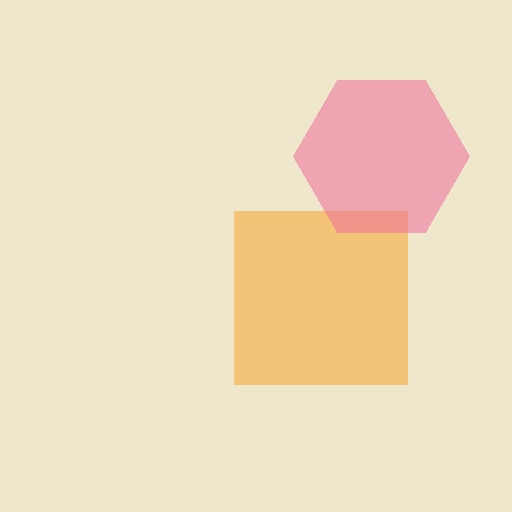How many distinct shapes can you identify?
There are 2 distinct shapes: an orange square, a pink hexagon.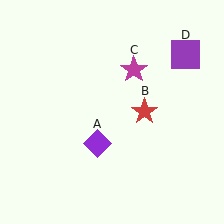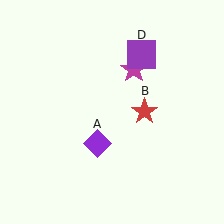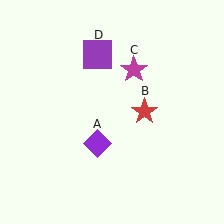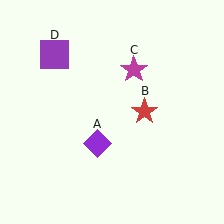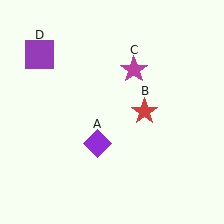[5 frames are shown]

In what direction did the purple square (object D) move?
The purple square (object D) moved left.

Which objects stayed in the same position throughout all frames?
Purple diamond (object A) and red star (object B) and magenta star (object C) remained stationary.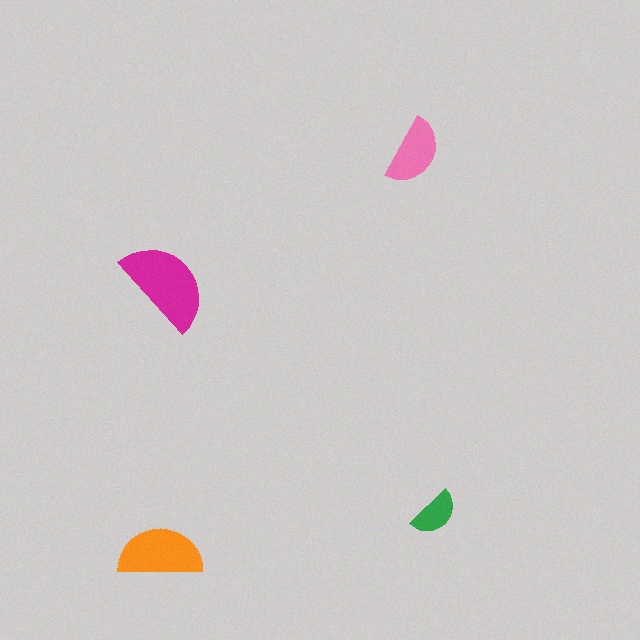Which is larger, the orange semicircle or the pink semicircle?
The orange one.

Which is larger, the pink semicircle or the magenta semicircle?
The magenta one.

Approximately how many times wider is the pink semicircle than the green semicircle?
About 1.5 times wider.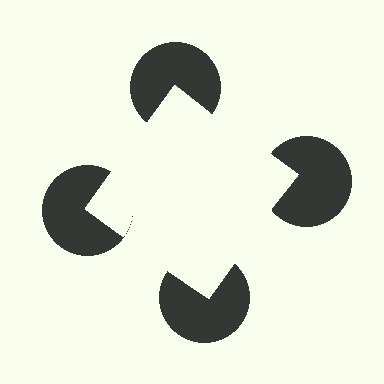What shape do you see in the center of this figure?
An illusory square — its edges are inferred from the aligned wedge cuts in the pac-man discs, not physically drawn.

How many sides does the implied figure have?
4 sides.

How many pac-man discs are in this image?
There are 4 — one at each vertex of the illusory square.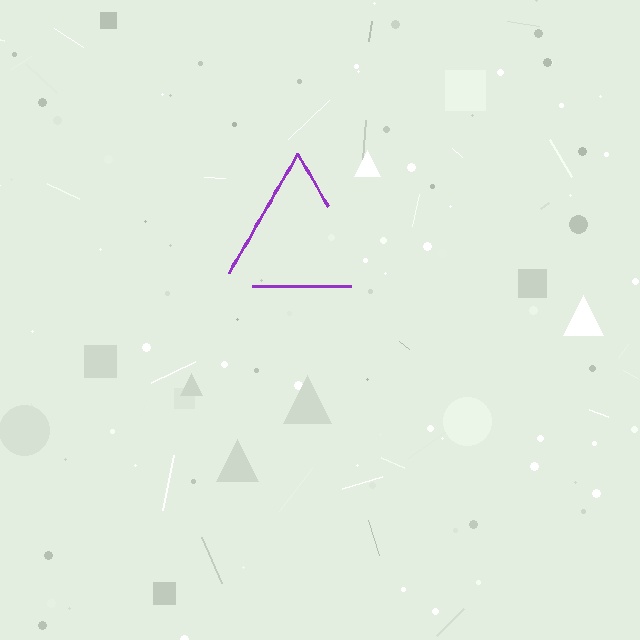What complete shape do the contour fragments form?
The contour fragments form a triangle.